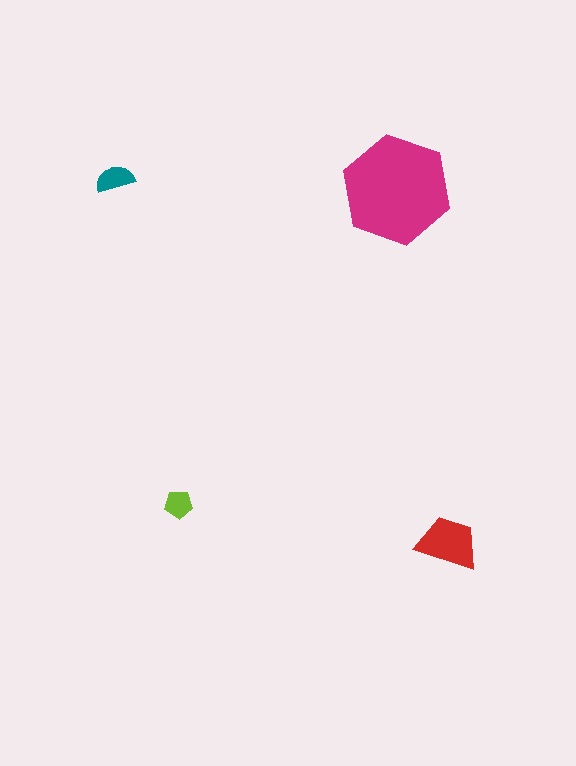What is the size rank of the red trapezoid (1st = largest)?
2nd.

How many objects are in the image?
There are 4 objects in the image.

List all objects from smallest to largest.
The lime pentagon, the teal semicircle, the red trapezoid, the magenta hexagon.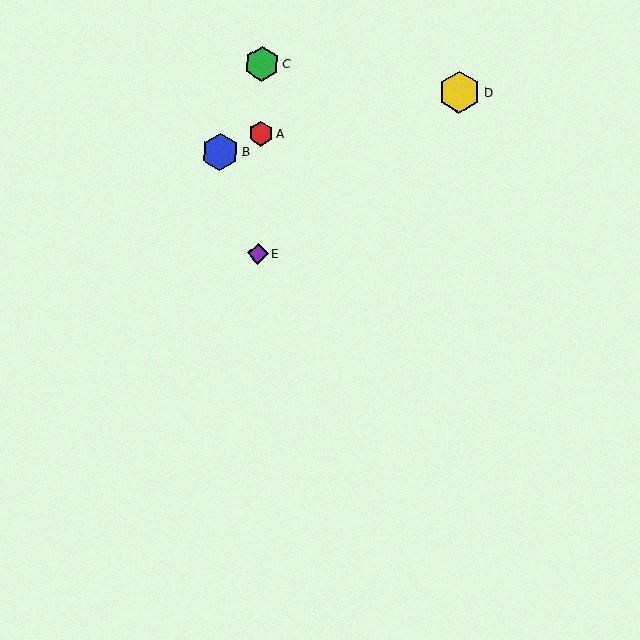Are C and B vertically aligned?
No, C is at x≈262 and B is at x≈220.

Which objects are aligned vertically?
Objects A, C, E are aligned vertically.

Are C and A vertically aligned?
Yes, both are at x≈262.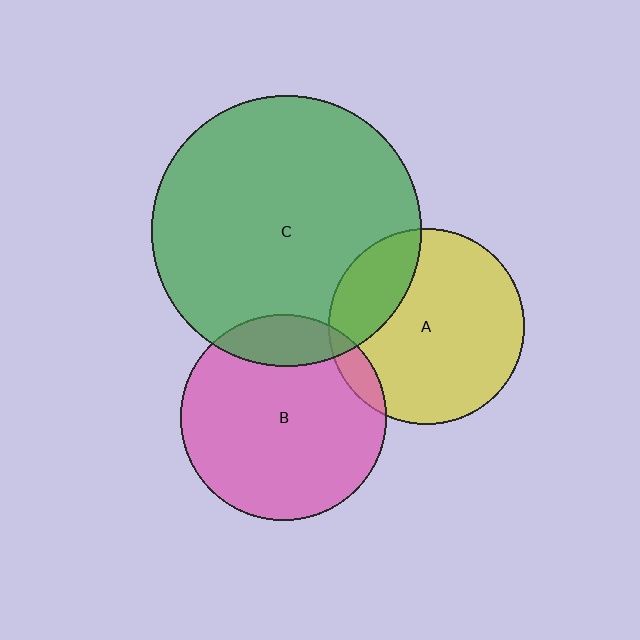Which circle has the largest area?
Circle C (green).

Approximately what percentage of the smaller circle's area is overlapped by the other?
Approximately 25%.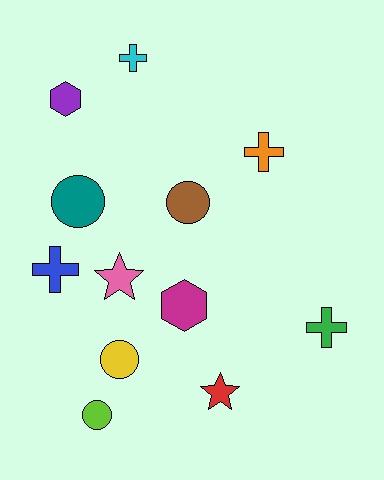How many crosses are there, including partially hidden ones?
There are 4 crosses.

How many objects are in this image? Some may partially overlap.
There are 12 objects.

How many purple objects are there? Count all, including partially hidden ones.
There is 1 purple object.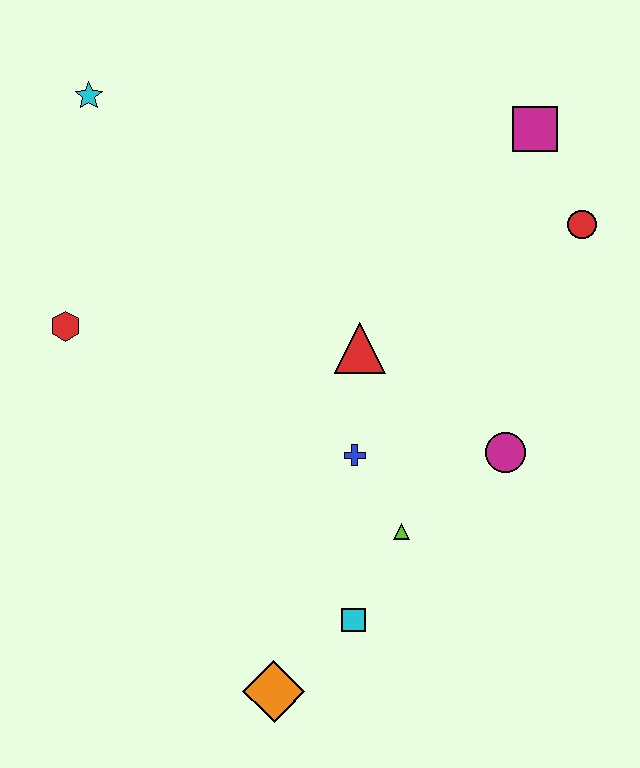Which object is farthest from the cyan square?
The cyan star is farthest from the cyan square.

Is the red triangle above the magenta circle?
Yes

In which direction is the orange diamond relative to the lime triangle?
The orange diamond is below the lime triangle.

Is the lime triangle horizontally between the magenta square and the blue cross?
Yes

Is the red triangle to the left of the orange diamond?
No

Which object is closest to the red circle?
The magenta square is closest to the red circle.